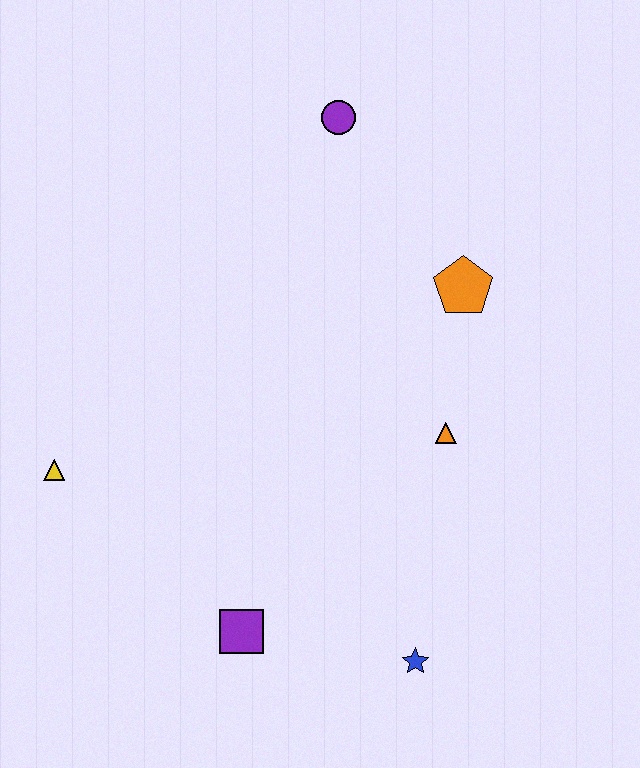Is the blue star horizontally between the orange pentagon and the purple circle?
Yes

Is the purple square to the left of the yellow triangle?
No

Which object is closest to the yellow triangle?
The purple square is closest to the yellow triangle.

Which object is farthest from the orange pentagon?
The yellow triangle is farthest from the orange pentagon.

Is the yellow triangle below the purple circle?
Yes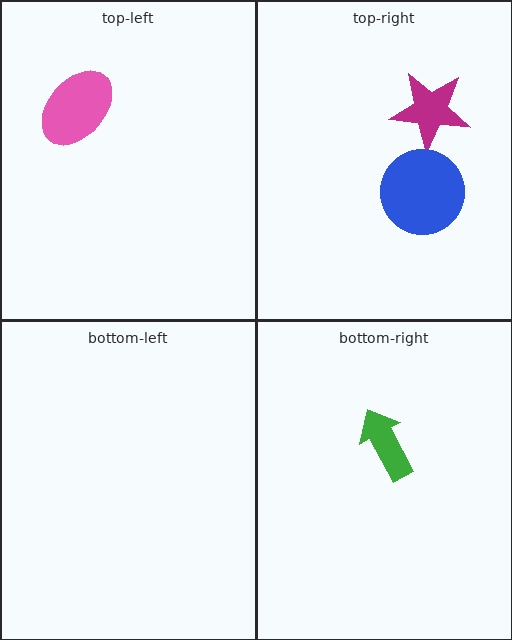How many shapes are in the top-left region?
1.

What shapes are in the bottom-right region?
The green arrow.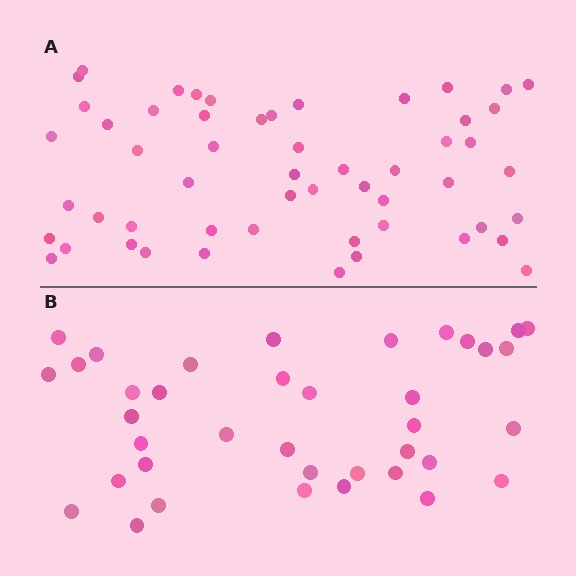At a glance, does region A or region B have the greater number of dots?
Region A (the top region) has more dots.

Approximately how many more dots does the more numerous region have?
Region A has approximately 15 more dots than region B.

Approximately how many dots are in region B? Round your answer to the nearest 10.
About 40 dots. (The exact count is 38, which rounds to 40.)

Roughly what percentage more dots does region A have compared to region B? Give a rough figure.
About 40% more.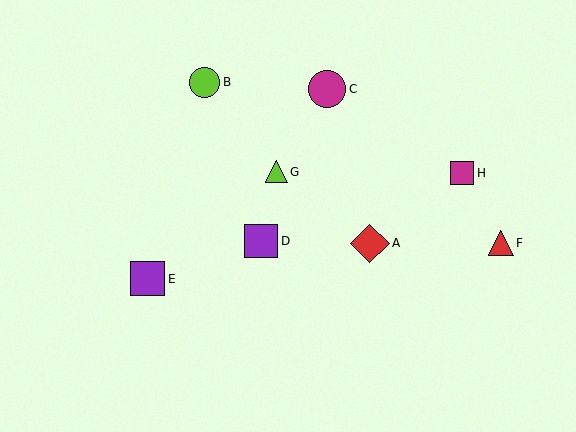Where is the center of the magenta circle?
The center of the magenta circle is at (327, 89).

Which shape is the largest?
The red diamond (labeled A) is the largest.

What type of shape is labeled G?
Shape G is a lime triangle.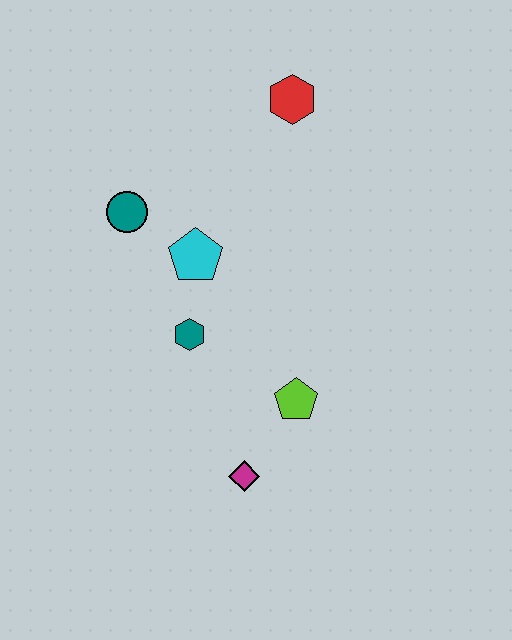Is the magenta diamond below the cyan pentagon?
Yes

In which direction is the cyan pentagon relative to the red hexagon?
The cyan pentagon is below the red hexagon.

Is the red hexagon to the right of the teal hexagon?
Yes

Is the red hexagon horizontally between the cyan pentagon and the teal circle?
No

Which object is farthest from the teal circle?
The magenta diamond is farthest from the teal circle.